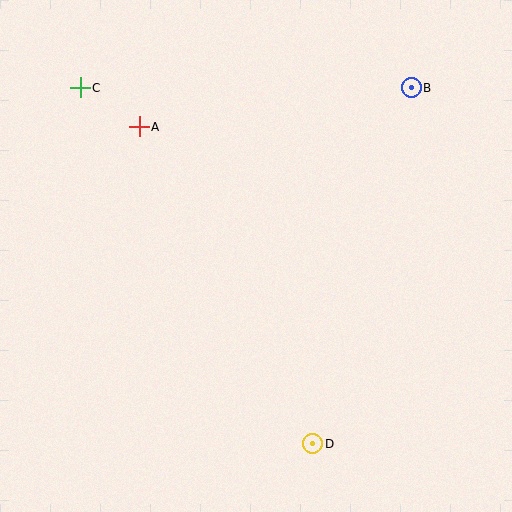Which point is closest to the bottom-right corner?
Point D is closest to the bottom-right corner.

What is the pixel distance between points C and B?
The distance between C and B is 331 pixels.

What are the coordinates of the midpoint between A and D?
The midpoint between A and D is at (226, 285).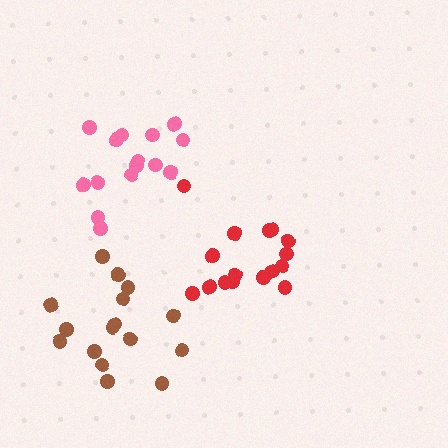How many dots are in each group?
Group 1: 16 dots, Group 2: 16 dots, Group 3: 15 dots (47 total).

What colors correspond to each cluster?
The clusters are colored: brown, red, pink.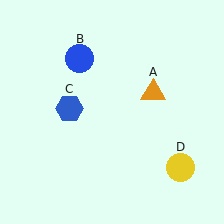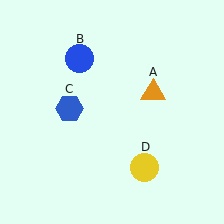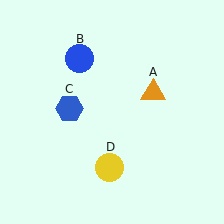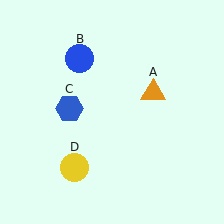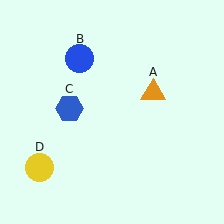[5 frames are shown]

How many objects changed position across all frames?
1 object changed position: yellow circle (object D).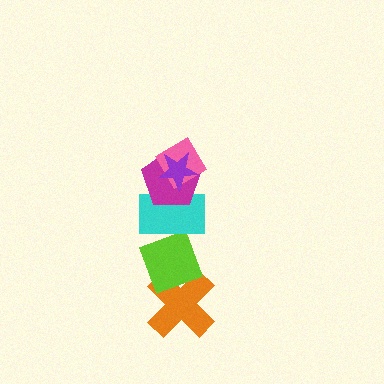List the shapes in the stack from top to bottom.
From top to bottom: the purple star, the pink diamond, the magenta pentagon, the cyan rectangle, the lime diamond, the orange cross.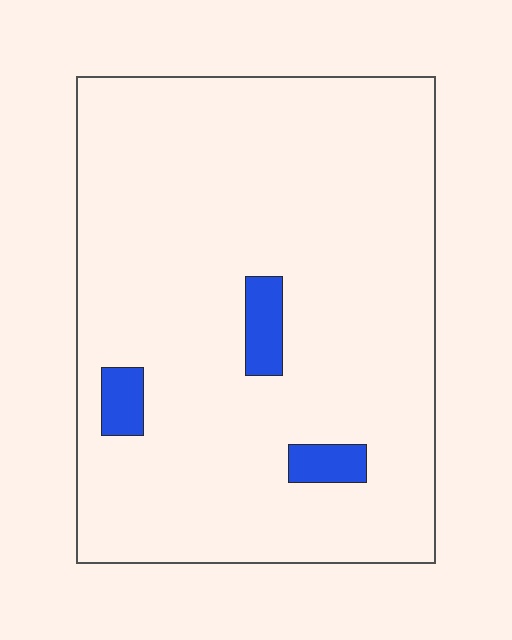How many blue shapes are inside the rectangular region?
3.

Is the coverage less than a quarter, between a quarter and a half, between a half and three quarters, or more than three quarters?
Less than a quarter.